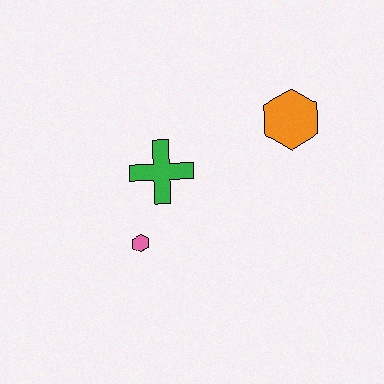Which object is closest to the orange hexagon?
The green cross is closest to the orange hexagon.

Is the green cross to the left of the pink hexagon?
No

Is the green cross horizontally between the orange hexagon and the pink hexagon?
Yes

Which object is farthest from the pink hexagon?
The orange hexagon is farthest from the pink hexagon.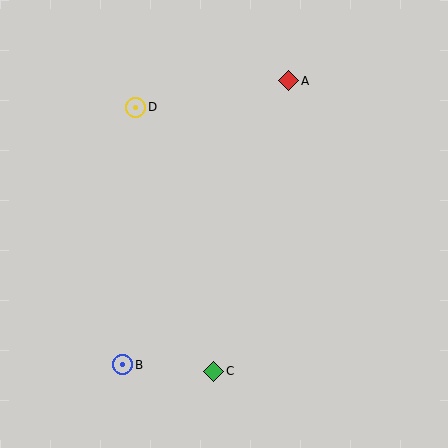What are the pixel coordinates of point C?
Point C is at (214, 371).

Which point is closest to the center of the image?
Point D at (136, 107) is closest to the center.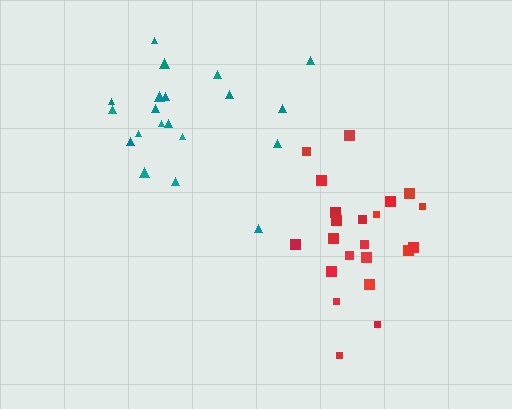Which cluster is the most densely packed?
Red.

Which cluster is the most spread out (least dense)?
Teal.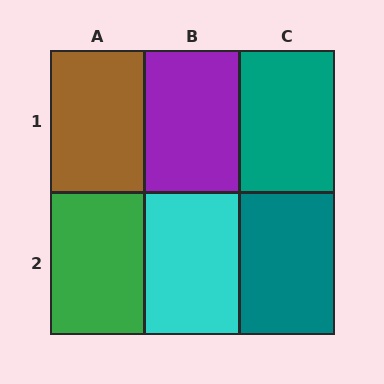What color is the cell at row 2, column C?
Teal.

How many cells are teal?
2 cells are teal.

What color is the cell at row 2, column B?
Cyan.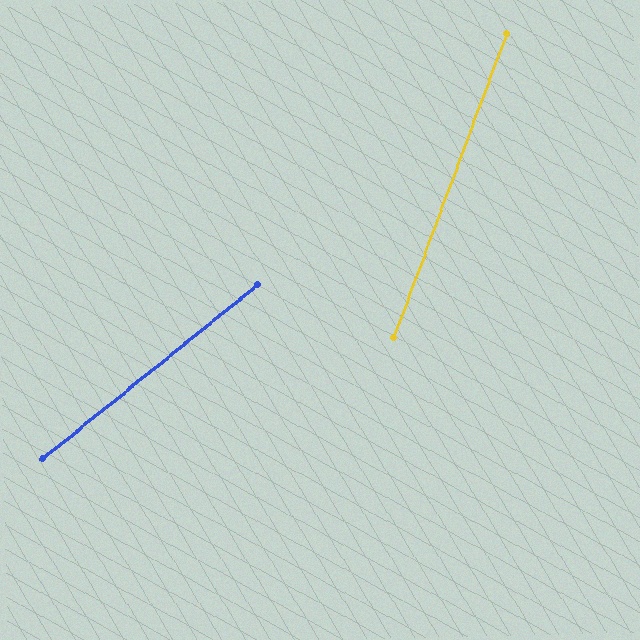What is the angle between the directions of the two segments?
Approximately 31 degrees.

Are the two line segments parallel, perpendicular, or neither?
Neither parallel nor perpendicular — they differ by about 31°.